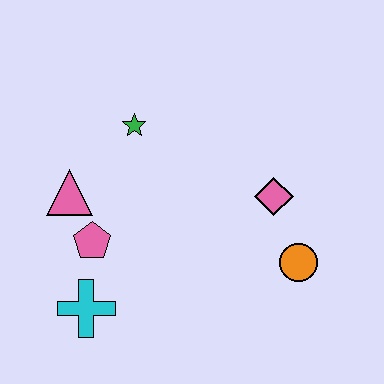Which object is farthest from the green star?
The orange circle is farthest from the green star.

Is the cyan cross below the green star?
Yes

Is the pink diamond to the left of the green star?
No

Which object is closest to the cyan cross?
The pink pentagon is closest to the cyan cross.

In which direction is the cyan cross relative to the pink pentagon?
The cyan cross is below the pink pentagon.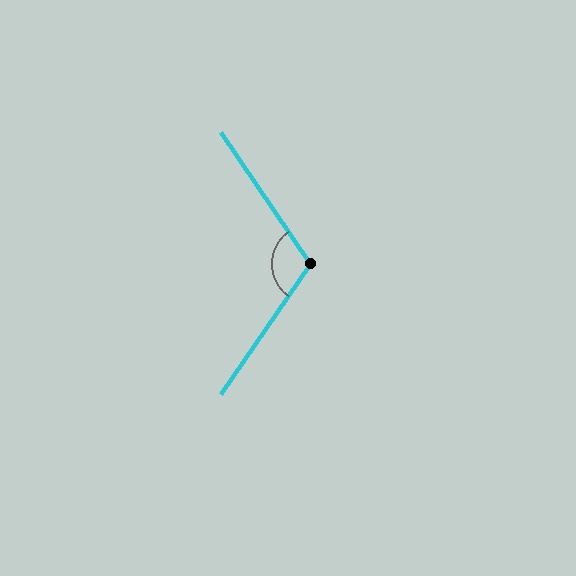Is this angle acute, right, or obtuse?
It is obtuse.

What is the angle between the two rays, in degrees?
Approximately 112 degrees.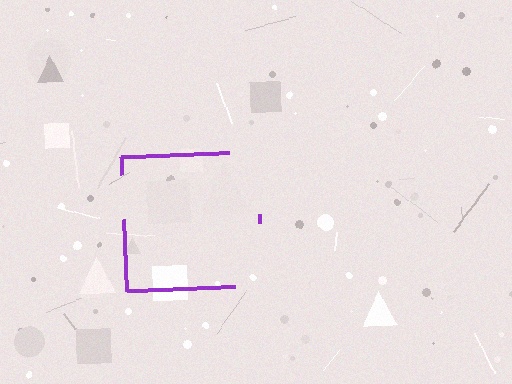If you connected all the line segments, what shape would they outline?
They would outline a square.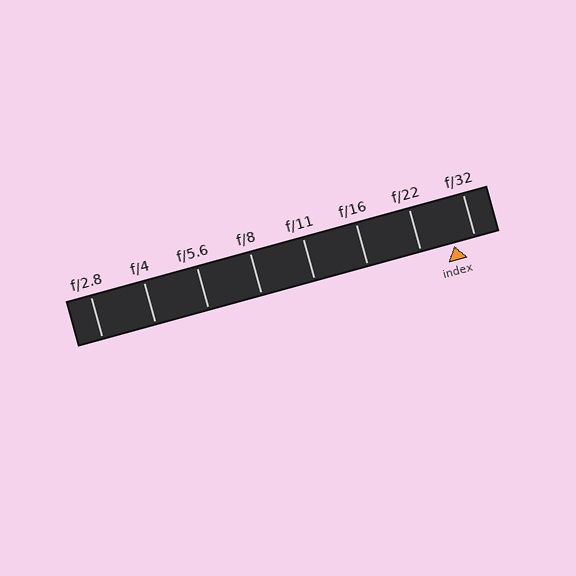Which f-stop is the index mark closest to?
The index mark is closest to f/32.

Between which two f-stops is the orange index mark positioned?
The index mark is between f/22 and f/32.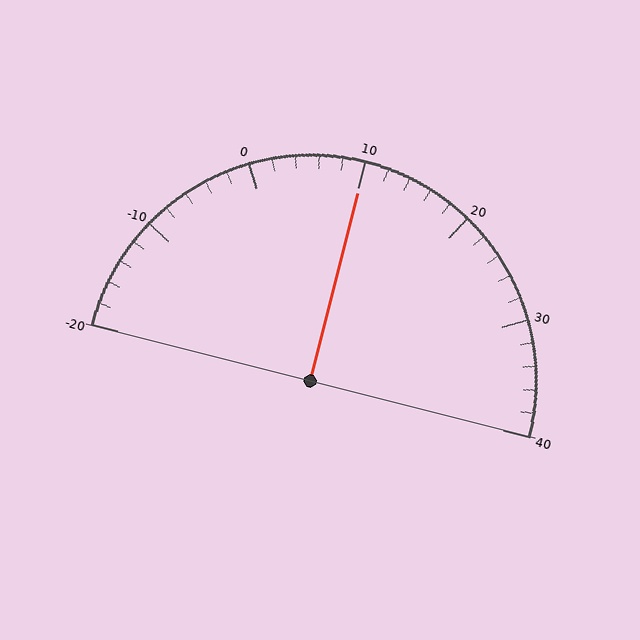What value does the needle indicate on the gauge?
The needle indicates approximately 10.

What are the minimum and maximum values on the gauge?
The gauge ranges from -20 to 40.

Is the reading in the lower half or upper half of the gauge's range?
The reading is in the upper half of the range (-20 to 40).